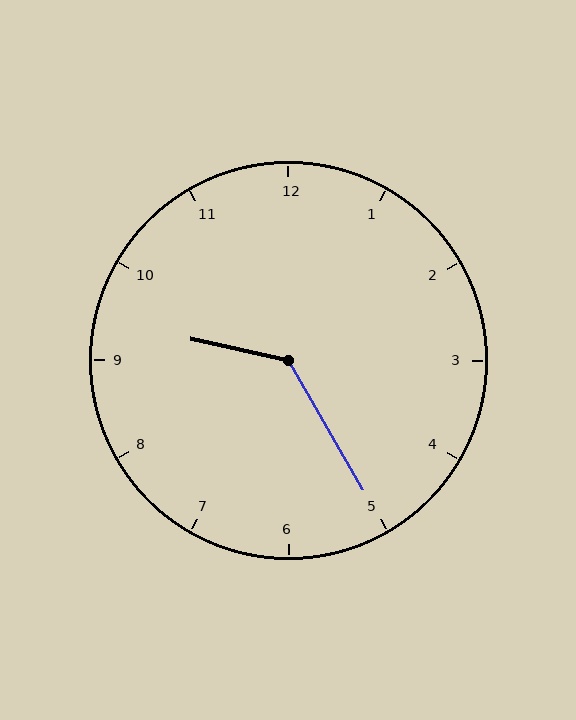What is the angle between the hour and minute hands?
Approximately 132 degrees.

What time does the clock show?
9:25.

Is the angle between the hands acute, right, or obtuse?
It is obtuse.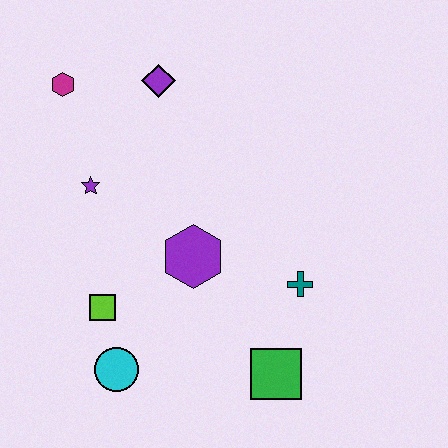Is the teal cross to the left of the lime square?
No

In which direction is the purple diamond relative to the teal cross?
The purple diamond is above the teal cross.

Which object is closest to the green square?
The teal cross is closest to the green square.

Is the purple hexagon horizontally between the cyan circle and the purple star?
No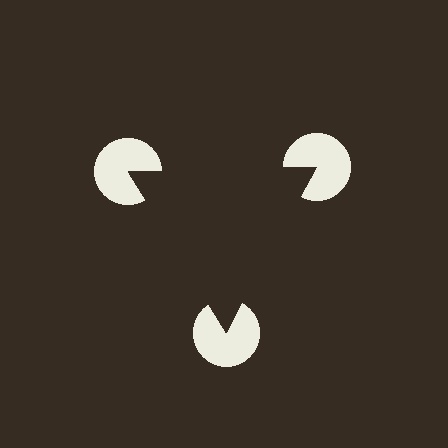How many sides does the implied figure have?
3 sides.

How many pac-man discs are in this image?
There are 3 — one at each vertex of the illusory triangle.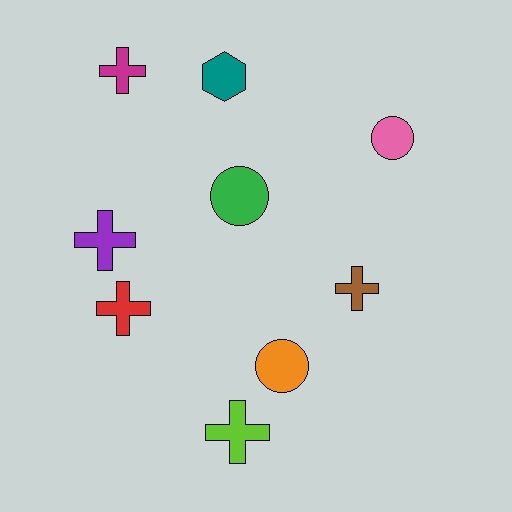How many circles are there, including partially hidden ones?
There are 3 circles.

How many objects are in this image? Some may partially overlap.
There are 9 objects.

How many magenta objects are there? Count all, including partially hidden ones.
There is 1 magenta object.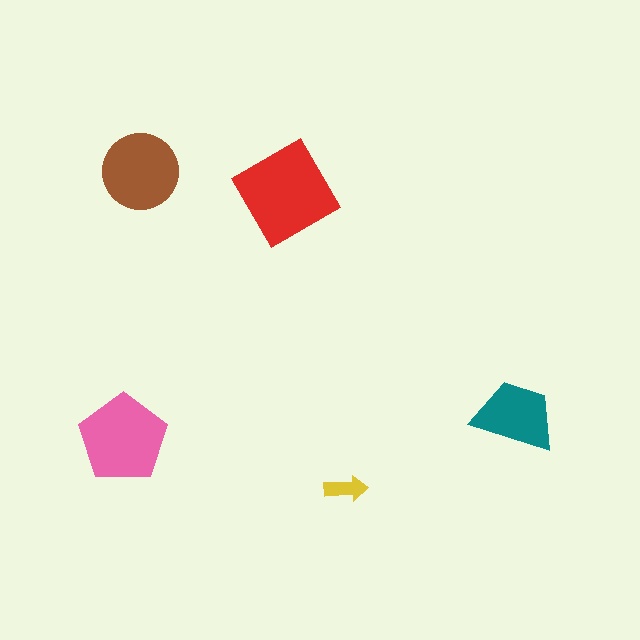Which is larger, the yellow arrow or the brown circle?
The brown circle.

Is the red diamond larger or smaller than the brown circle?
Larger.